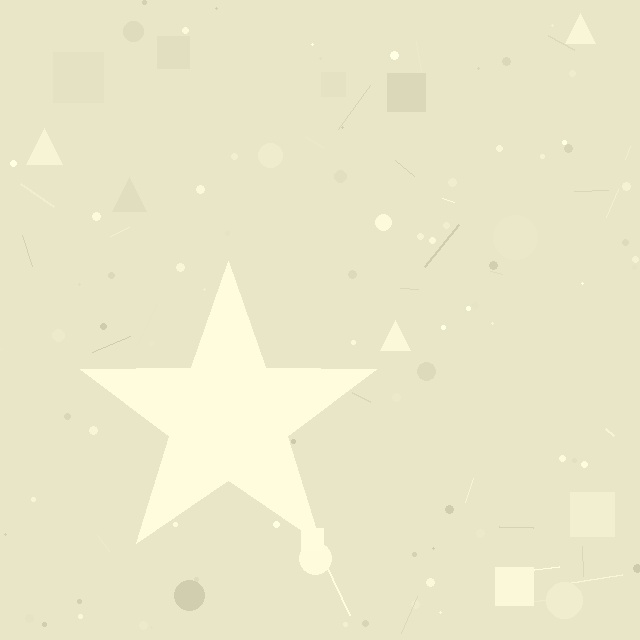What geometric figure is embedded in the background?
A star is embedded in the background.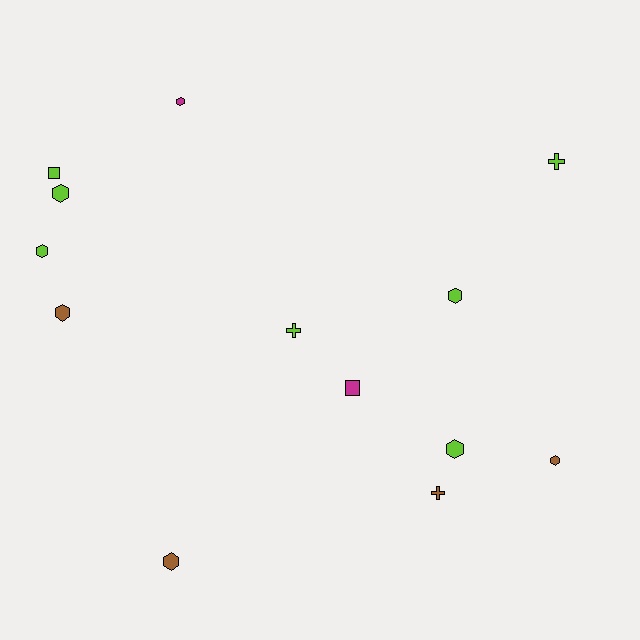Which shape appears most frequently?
Hexagon, with 8 objects.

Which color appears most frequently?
Lime, with 7 objects.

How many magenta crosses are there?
There are no magenta crosses.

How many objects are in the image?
There are 13 objects.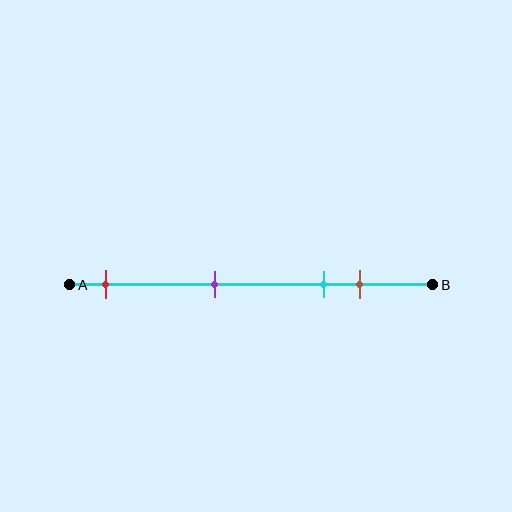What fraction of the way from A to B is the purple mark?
The purple mark is approximately 40% (0.4) of the way from A to B.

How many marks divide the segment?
There are 4 marks dividing the segment.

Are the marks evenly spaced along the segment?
No, the marks are not evenly spaced.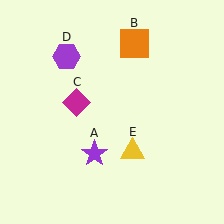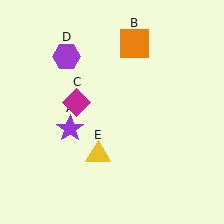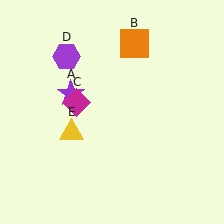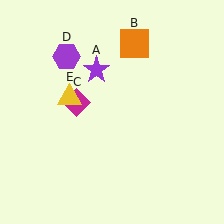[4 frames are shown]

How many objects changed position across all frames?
2 objects changed position: purple star (object A), yellow triangle (object E).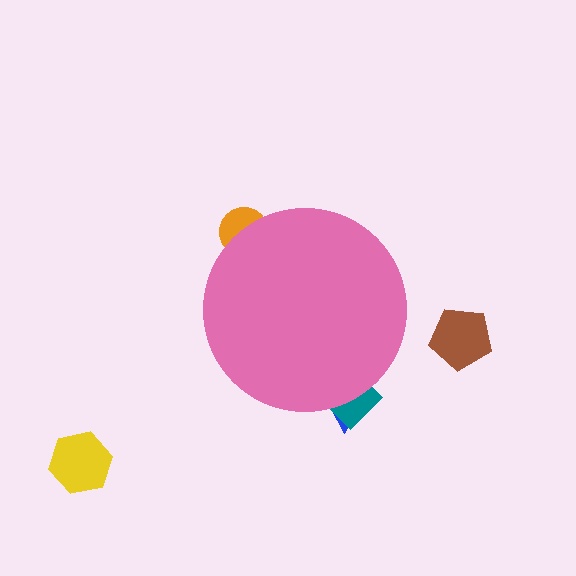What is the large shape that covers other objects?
A pink circle.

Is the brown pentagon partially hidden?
No, the brown pentagon is fully visible.